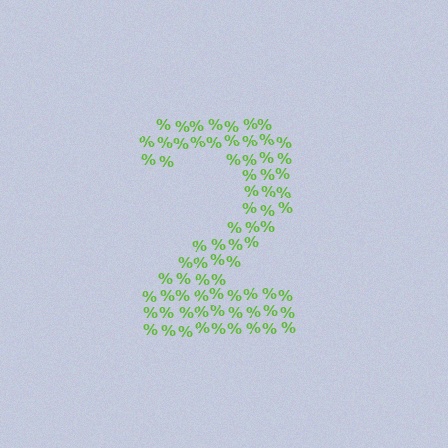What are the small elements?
The small elements are percent signs.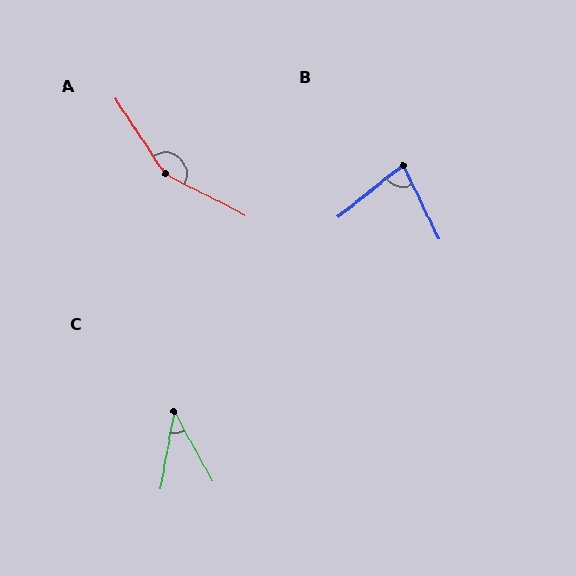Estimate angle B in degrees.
Approximately 78 degrees.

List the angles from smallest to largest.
C (39°), B (78°), A (150°).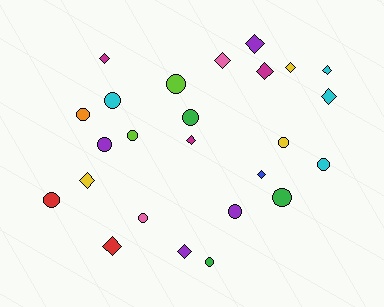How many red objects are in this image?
There are 2 red objects.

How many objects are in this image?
There are 25 objects.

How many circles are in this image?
There are 13 circles.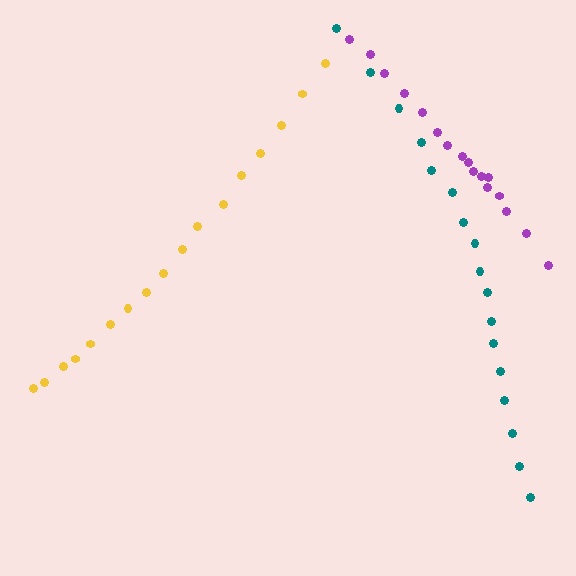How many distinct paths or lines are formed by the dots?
There are 3 distinct paths.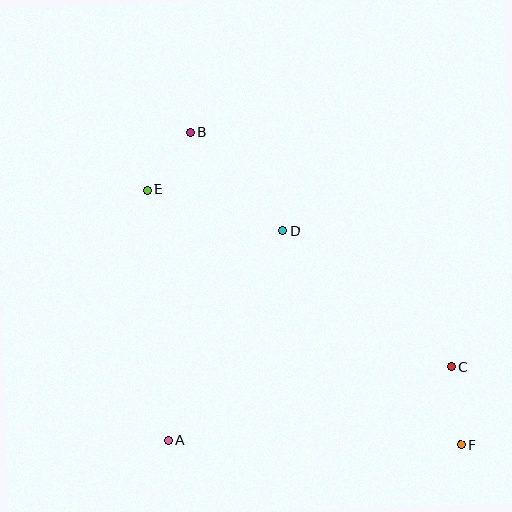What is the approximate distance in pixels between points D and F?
The distance between D and F is approximately 278 pixels.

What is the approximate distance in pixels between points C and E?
The distance between C and E is approximately 352 pixels.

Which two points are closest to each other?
Points B and E are closest to each other.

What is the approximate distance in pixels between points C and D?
The distance between C and D is approximately 217 pixels.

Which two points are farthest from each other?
Points B and F are farthest from each other.